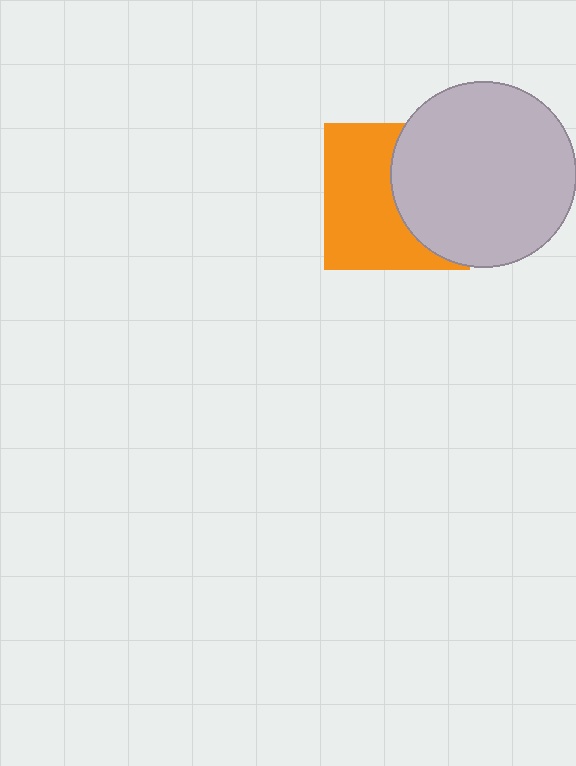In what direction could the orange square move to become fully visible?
The orange square could move left. That would shift it out from behind the light gray circle entirely.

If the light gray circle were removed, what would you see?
You would see the complete orange square.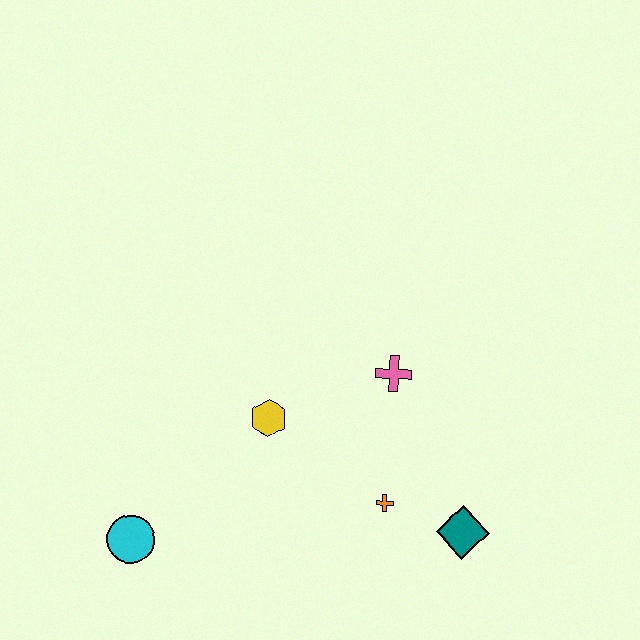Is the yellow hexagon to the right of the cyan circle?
Yes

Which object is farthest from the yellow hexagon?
The teal diamond is farthest from the yellow hexagon.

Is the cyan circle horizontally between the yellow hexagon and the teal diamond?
No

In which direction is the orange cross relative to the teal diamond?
The orange cross is to the left of the teal diamond.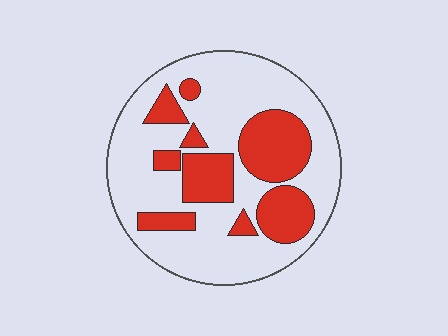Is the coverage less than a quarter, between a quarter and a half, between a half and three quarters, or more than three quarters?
Between a quarter and a half.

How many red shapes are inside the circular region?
9.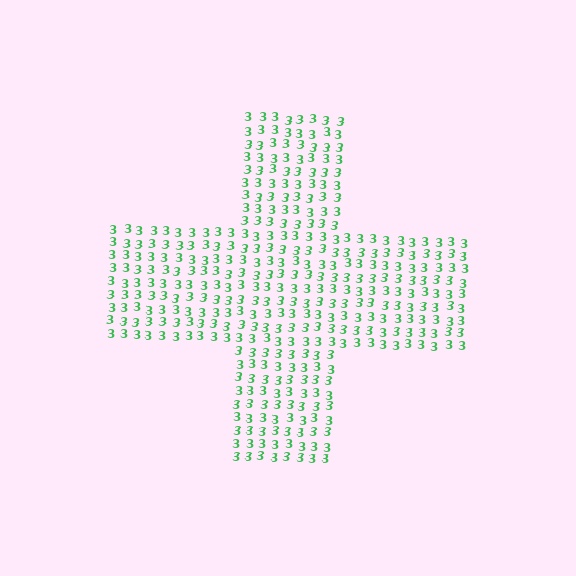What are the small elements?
The small elements are digit 3's.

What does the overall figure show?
The overall figure shows a cross.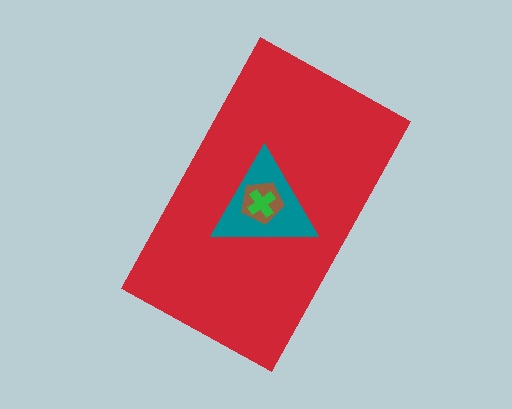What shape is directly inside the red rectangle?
The teal triangle.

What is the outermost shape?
The red rectangle.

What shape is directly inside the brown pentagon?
The green cross.